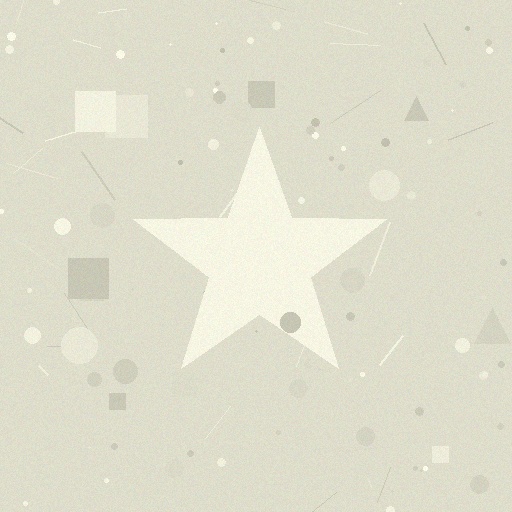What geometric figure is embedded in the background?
A star is embedded in the background.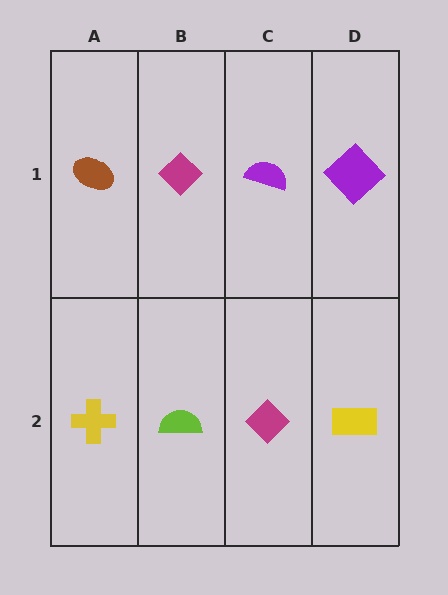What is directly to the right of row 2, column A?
A lime semicircle.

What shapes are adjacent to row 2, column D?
A purple diamond (row 1, column D), a magenta diamond (row 2, column C).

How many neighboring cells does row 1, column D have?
2.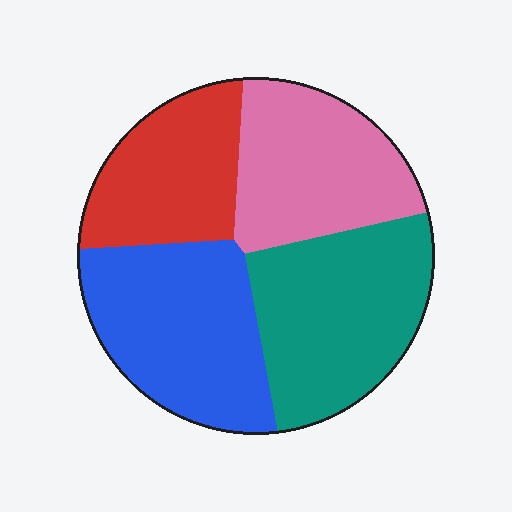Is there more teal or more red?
Teal.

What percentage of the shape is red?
Red covers 20% of the shape.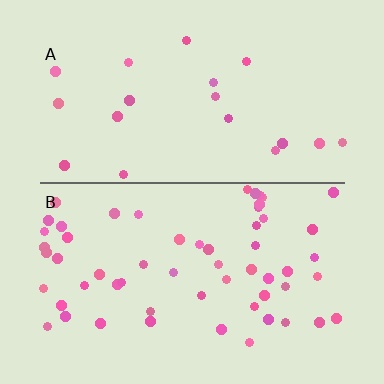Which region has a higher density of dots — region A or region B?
B (the bottom).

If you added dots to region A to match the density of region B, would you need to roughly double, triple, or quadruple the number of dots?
Approximately triple.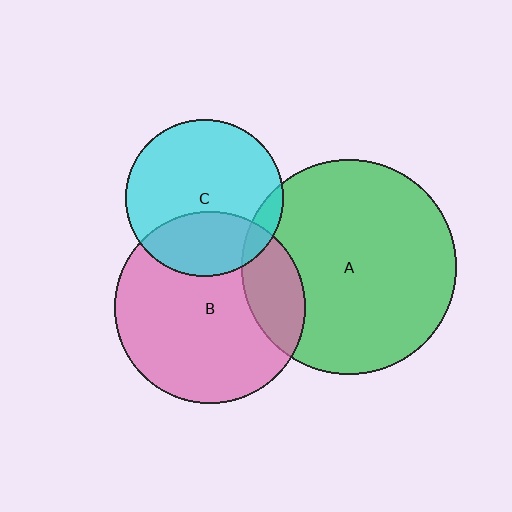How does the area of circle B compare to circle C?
Approximately 1.5 times.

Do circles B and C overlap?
Yes.